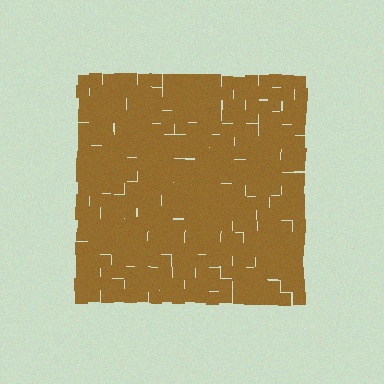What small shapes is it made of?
It is made of small squares.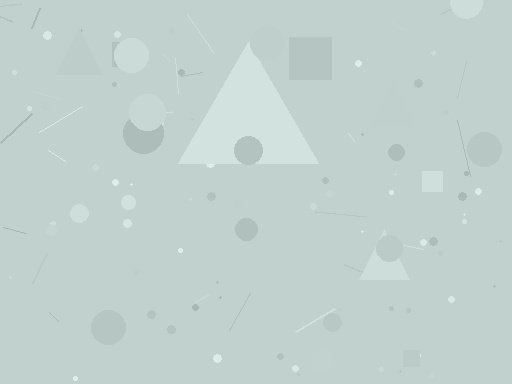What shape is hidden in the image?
A triangle is hidden in the image.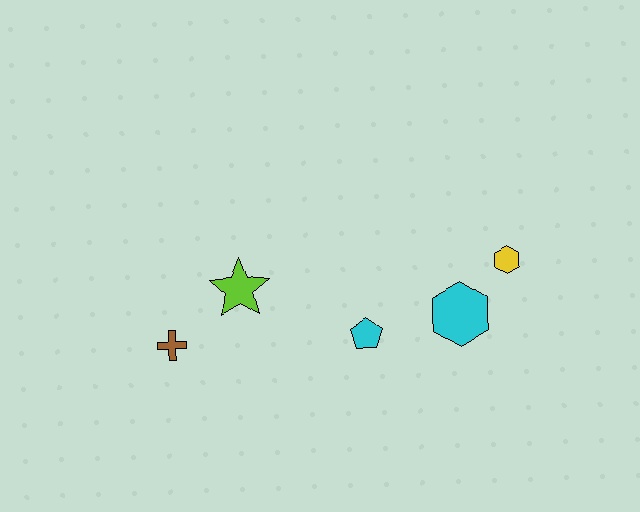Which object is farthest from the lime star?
The yellow hexagon is farthest from the lime star.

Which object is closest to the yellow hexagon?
The cyan hexagon is closest to the yellow hexagon.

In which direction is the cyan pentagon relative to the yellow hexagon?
The cyan pentagon is to the left of the yellow hexagon.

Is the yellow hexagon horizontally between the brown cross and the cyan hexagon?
No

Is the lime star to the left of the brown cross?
No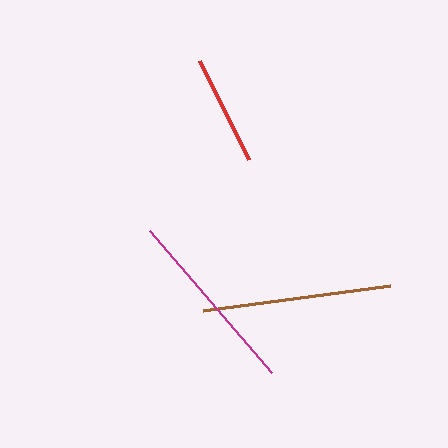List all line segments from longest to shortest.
From longest to shortest: brown, magenta, red.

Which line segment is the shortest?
The red line is the shortest at approximately 110 pixels.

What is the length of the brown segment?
The brown segment is approximately 189 pixels long.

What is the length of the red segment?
The red segment is approximately 110 pixels long.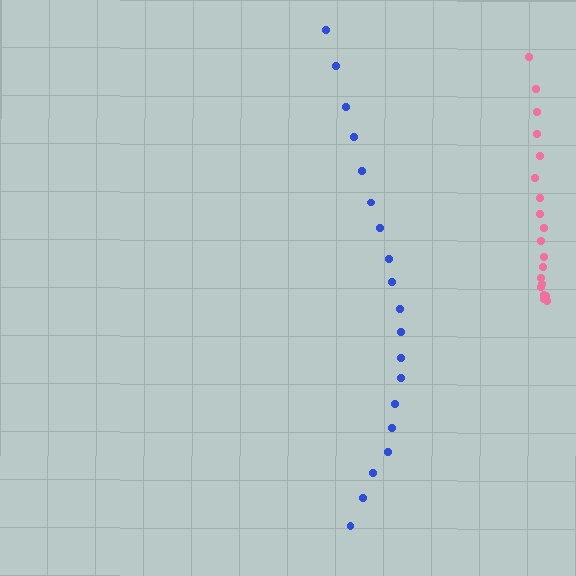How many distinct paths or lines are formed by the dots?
There are 2 distinct paths.